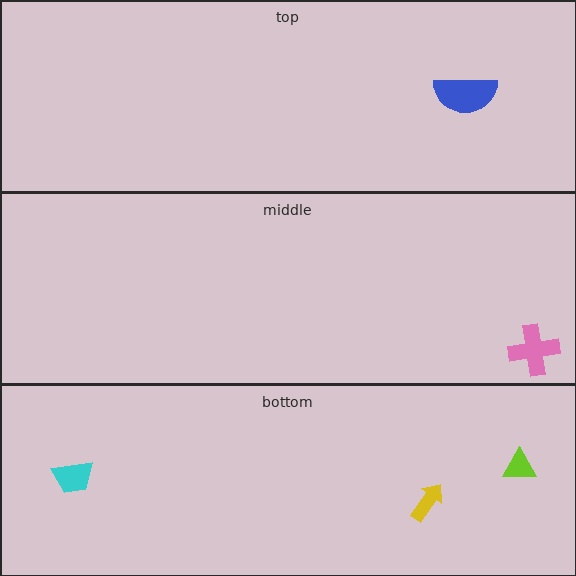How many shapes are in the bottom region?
3.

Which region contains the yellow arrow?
The bottom region.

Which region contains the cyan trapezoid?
The bottom region.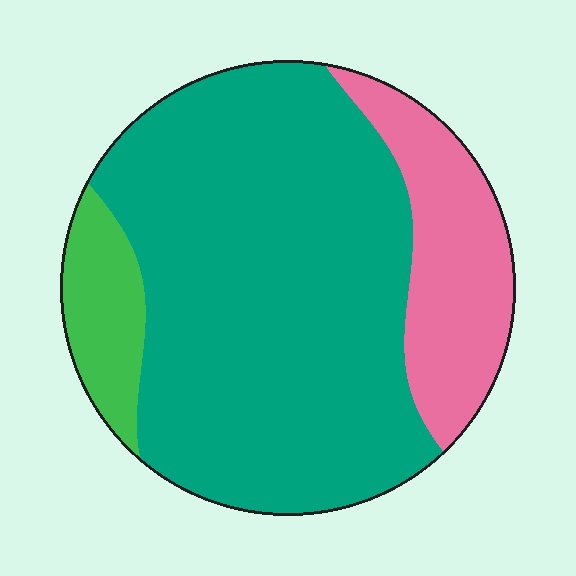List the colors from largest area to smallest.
From largest to smallest: teal, pink, green.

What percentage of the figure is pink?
Pink covers 19% of the figure.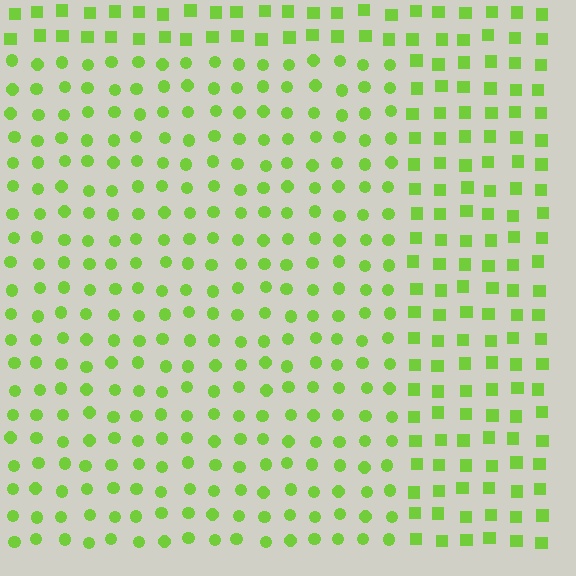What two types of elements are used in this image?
The image uses circles inside the rectangle region and squares outside it.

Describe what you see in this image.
The image is filled with small lime elements arranged in a uniform grid. A rectangle-shaped region contains circles, while the surrounding area contains squares. The boundary is defined purely by the change in element shape.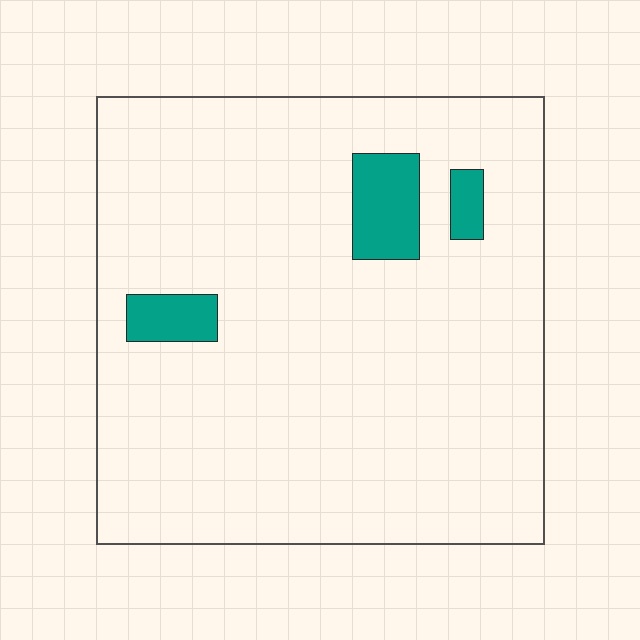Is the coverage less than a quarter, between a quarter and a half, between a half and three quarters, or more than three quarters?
Less than a quarter.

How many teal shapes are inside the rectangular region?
3.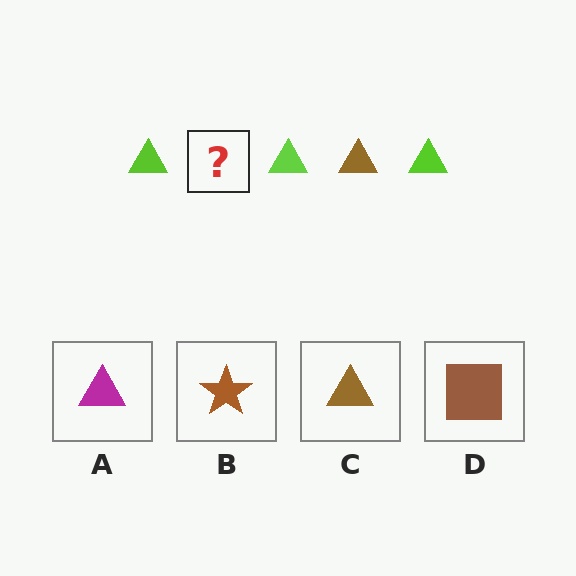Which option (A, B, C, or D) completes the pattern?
C.